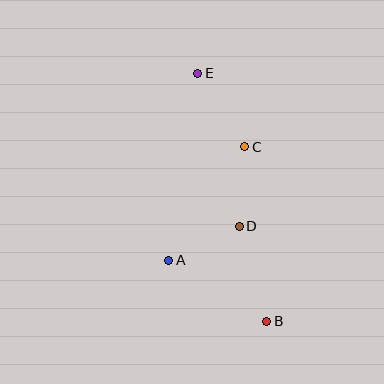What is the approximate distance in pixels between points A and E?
The distance between A and E is approximately 189 pixels.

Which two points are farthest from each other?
Points B and E are farthest from each other.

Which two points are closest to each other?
Points A and D are closest to each other.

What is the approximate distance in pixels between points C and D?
The distance between C and D is approximately 80 pixels.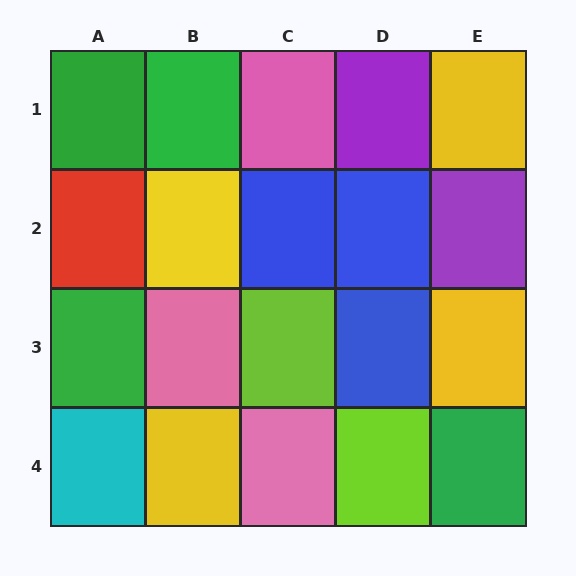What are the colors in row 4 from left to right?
Cyan, yellow, pink, lime, green.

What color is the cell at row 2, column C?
Blue.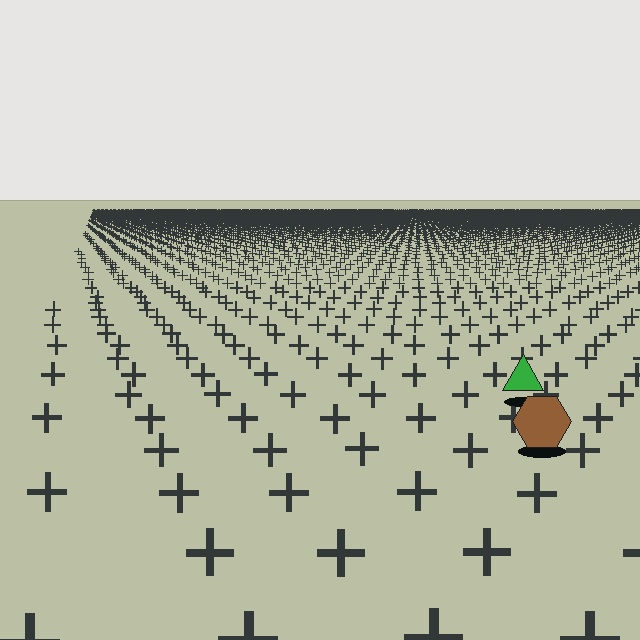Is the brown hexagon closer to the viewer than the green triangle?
Yes. The brown hexagon is closer — you can tell from the texture gradient: the ground texture is coarser near it.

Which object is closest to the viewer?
The brown hexagon is closest. The texture marks near it are larger and more spread out.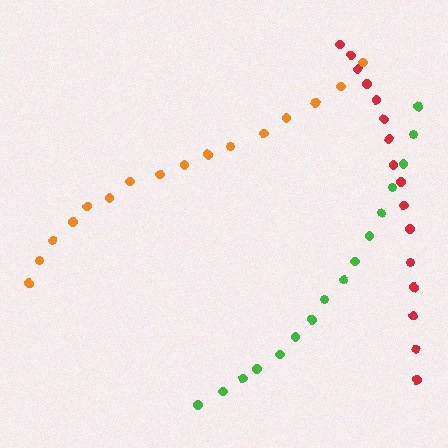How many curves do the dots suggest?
There are 3 distinct paths.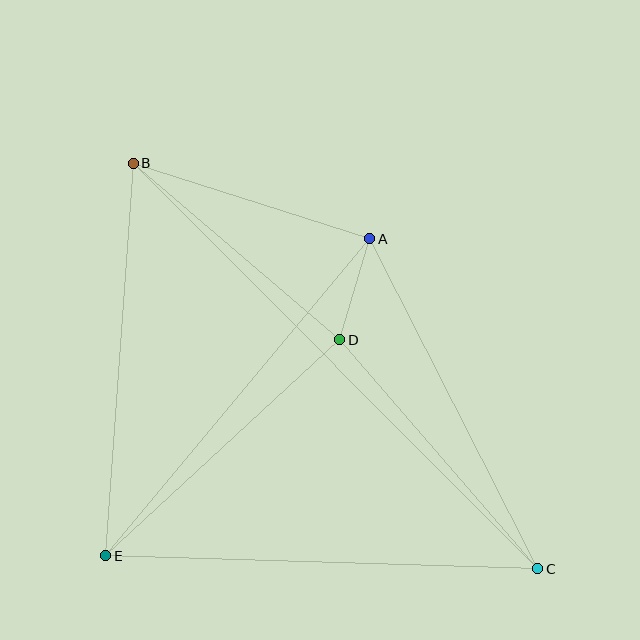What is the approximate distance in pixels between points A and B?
The distance between A and B is approximately 248 pixels.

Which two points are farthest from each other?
Points B and C are farthest from each other.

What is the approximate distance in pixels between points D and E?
The distance between D and E is approximately 318 pixels.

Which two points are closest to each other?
Points A and D are closest to each other.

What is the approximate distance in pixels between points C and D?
The distance between C and D is approximately 303 pixels.